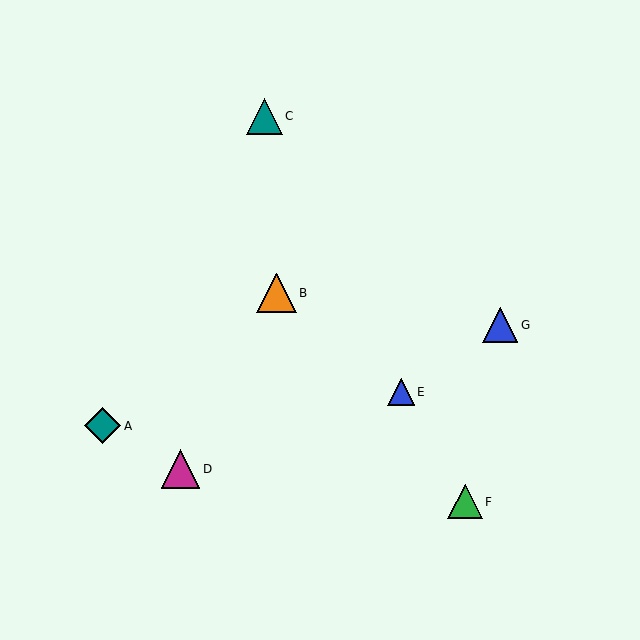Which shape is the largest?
The orange triangle (labeled B) is the largest.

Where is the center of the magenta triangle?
The center of the magenta triangle is at (181, 469).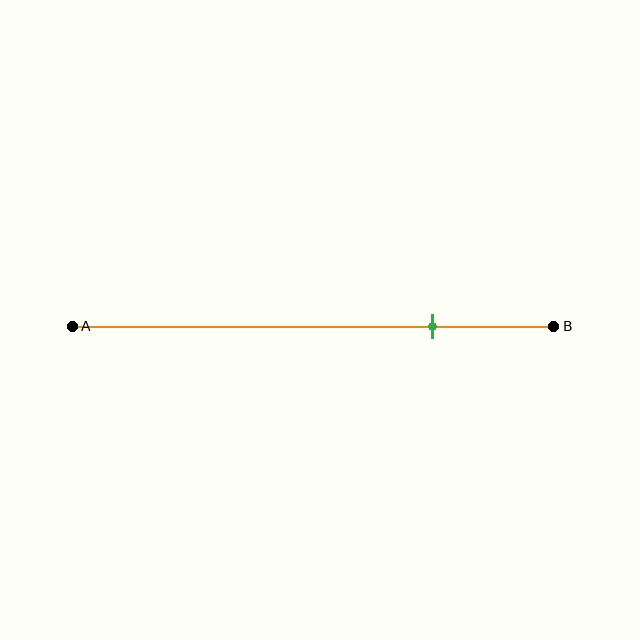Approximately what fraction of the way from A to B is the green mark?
The green mark is approximately 75% of the way from A to B.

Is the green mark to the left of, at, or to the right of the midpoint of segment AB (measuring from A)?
The green mark is to the right of the midpoint of segment AB.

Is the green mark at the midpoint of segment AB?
No, the mark is at about 75% from A, not at the 50% midpoint.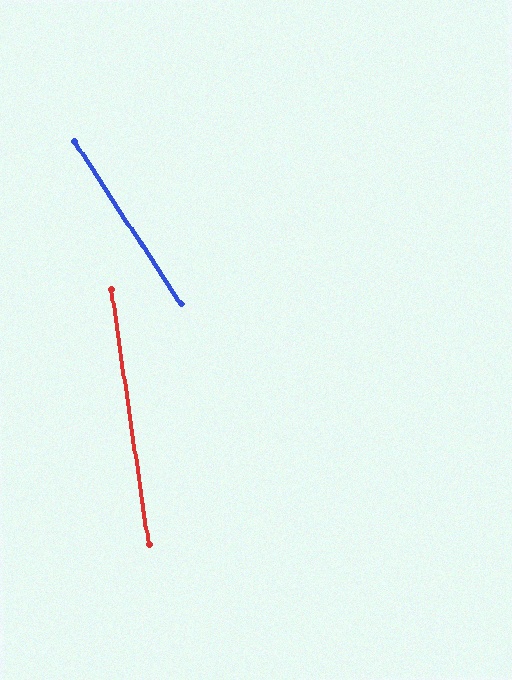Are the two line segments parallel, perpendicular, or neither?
Neither parallel nor perpendicular — they differ by about 25°.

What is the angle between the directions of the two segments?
Approximately 25 degrees.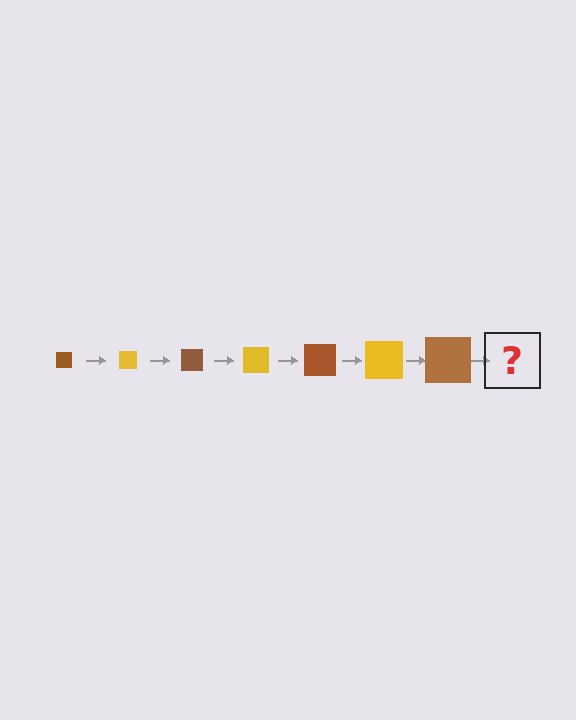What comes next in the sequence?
The next element should be a yellow square, larger than the previous one.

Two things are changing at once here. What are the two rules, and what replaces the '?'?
The two rules are that the square grows larger each step and the color cycles through brown and yellow. The '?' should be a yellow square, larger than the previous one.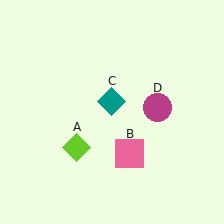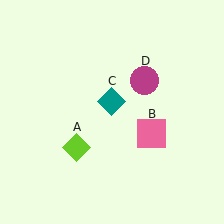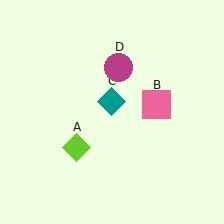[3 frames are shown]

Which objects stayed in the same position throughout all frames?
Lime diamond (object A) and teal diamond (object C) remained stationary.